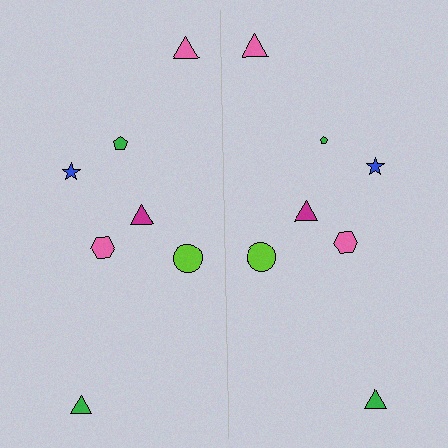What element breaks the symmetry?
The green pentagon on the right side has a different size than its mirror counterpart.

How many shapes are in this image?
There are 14 shapes in this image.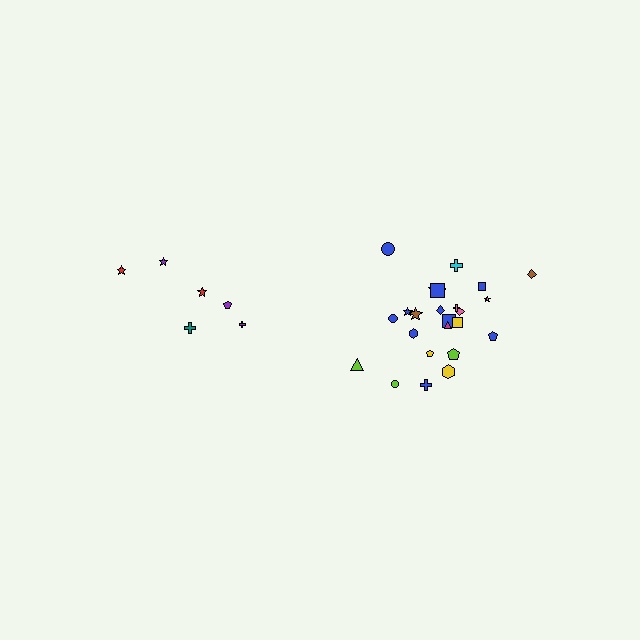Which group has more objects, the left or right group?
The right group.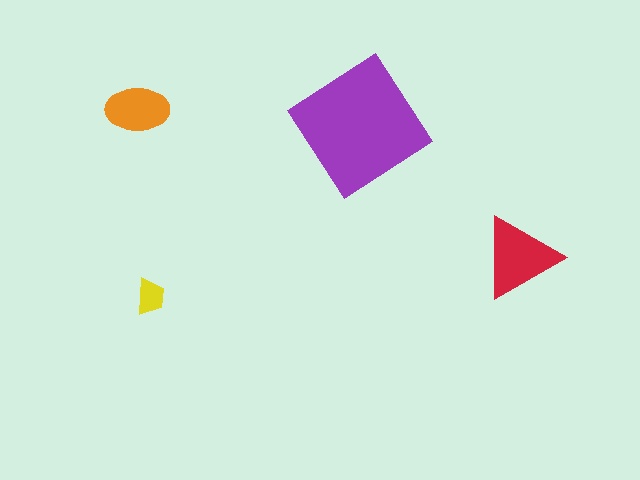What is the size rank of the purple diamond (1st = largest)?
1st.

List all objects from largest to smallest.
The purple diamond, the red triangle, the orange ellipse, the yellow trapezoid.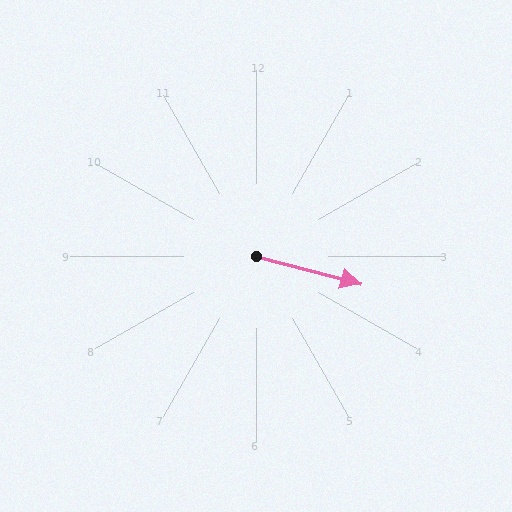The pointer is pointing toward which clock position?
Roughly 3 o'clock.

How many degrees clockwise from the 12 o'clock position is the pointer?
Approximately 105 degrees.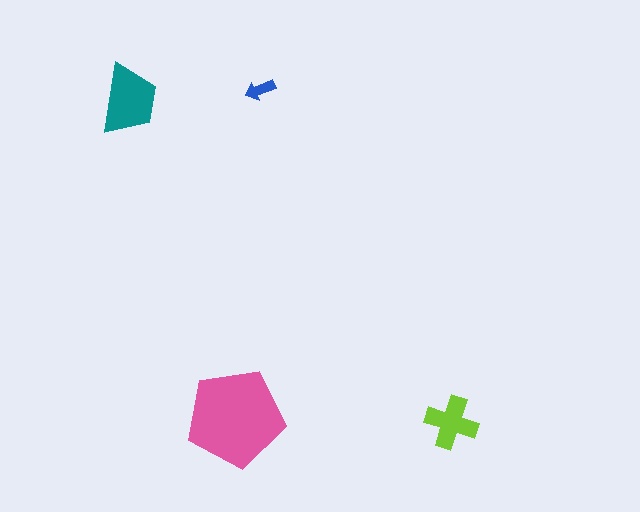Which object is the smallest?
The blue arrow.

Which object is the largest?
The pink pentagon.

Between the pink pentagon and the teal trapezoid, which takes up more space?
The pink pentagon.